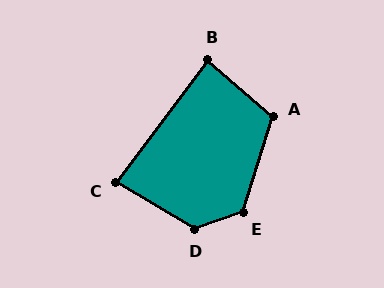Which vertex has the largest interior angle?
D, at approximately 130 degrees.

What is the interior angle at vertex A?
Approximately 114 degrees (obtuse).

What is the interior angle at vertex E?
Approximately 127 degrees (obtuse).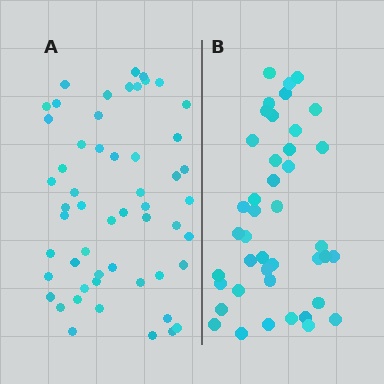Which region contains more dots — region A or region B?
Region A (the left region) has more dots.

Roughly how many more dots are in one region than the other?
Region A has roughly 12 or so more dots than region B.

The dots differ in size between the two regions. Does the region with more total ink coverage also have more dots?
No. Region B has more total ink coverage because its dots are larger, but region A actually contains more individual dots. Total area can be misleading — the number of items is what matters here.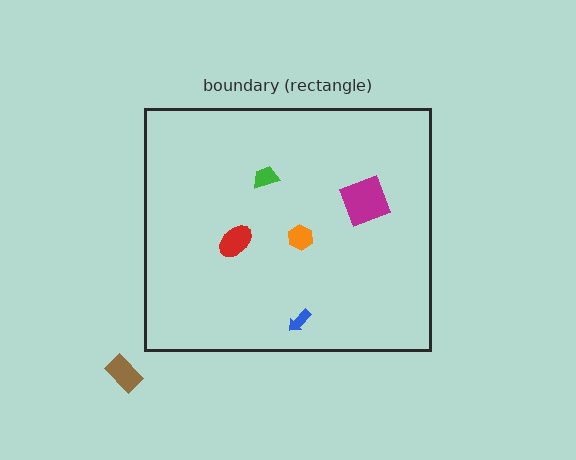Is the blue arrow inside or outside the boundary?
Inside.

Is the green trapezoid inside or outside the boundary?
Inside.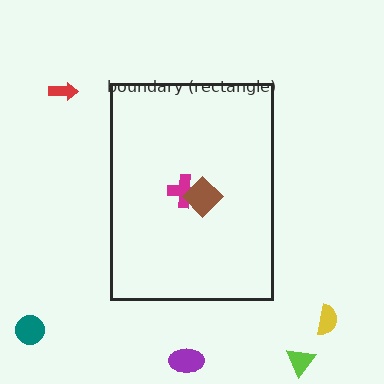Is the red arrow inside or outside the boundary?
Outside.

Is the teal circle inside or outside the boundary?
Outside.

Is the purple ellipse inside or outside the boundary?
Outside.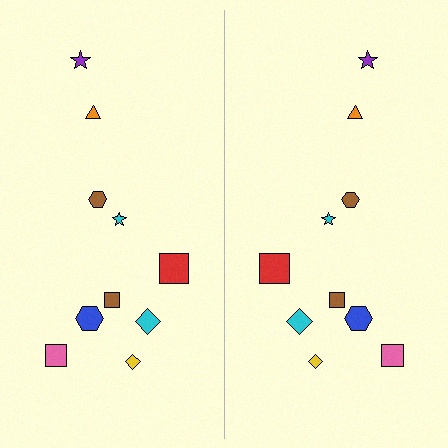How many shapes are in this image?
There are 20 shapes in this image.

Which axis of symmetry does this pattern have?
The pattern has a vertical axis of symmetry running through the center of the image.